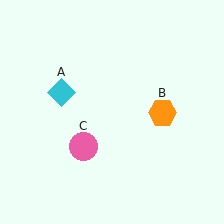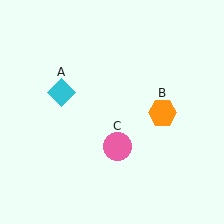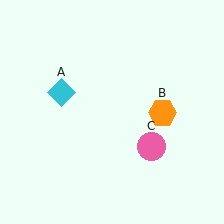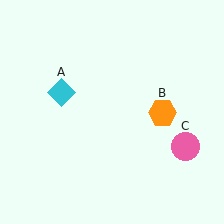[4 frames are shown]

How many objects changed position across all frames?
1 object changed position: pink circle (object C).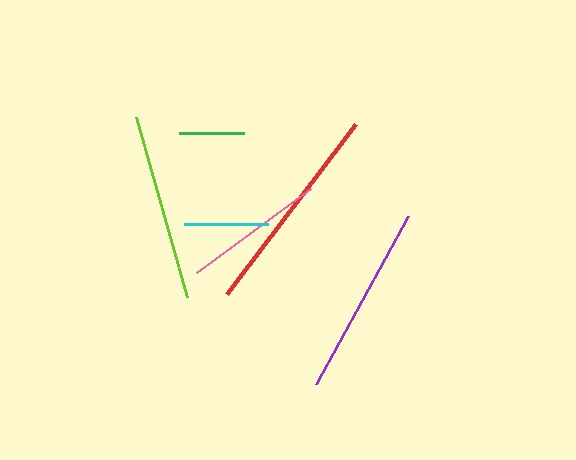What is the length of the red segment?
The red segment is approximately 213 pixels long.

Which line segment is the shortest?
The green line is the shortest at approximately 66 pixels.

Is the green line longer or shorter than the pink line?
The pink line is longer than the green line.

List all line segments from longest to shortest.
From longest to shortest: red, purple, lime, pink, cyan, green.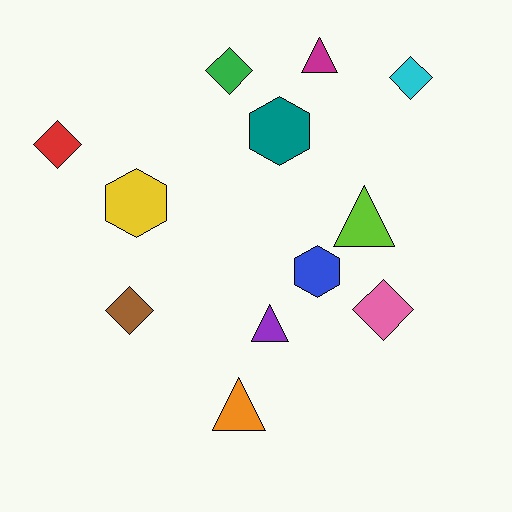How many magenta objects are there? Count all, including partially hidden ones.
There is 1 magenta object.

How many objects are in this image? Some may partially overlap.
There are 12 objects.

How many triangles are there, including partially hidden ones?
There are 4 triangles.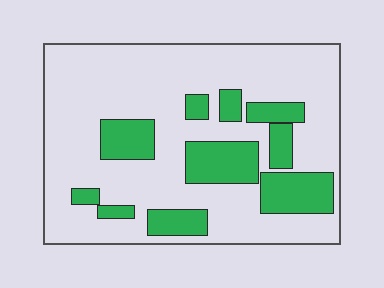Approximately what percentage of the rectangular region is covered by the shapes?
Approximately 25%.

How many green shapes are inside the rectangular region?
10.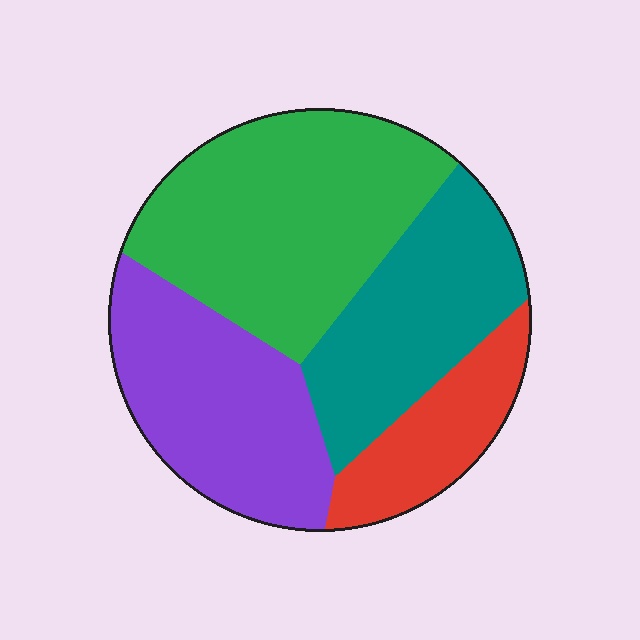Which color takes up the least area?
Red, at roughly 15%.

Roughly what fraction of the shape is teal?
Teal takes up about one quarter (1/4) of the shape.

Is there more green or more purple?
Green.